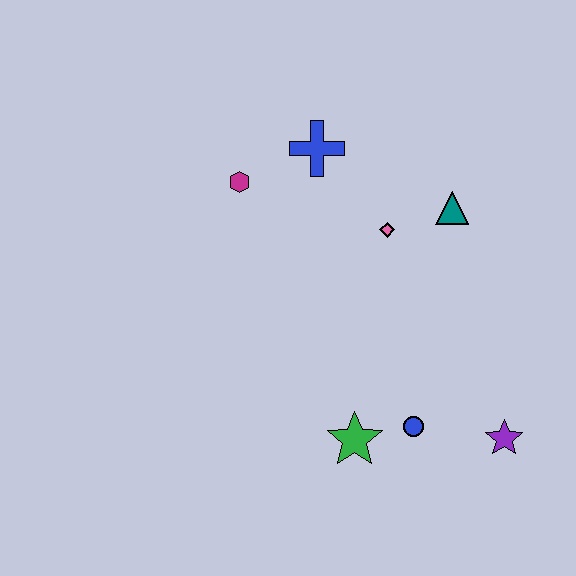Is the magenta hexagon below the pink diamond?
No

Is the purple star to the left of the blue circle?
No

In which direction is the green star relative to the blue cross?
The green star is below the blue cross.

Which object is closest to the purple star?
The blue circle is closest to the purple star.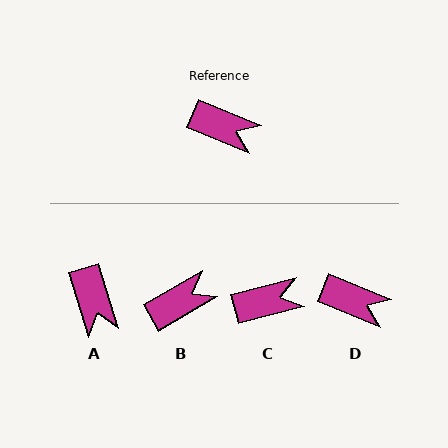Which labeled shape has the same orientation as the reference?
D.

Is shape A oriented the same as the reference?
No, it is off by about 50 degrees.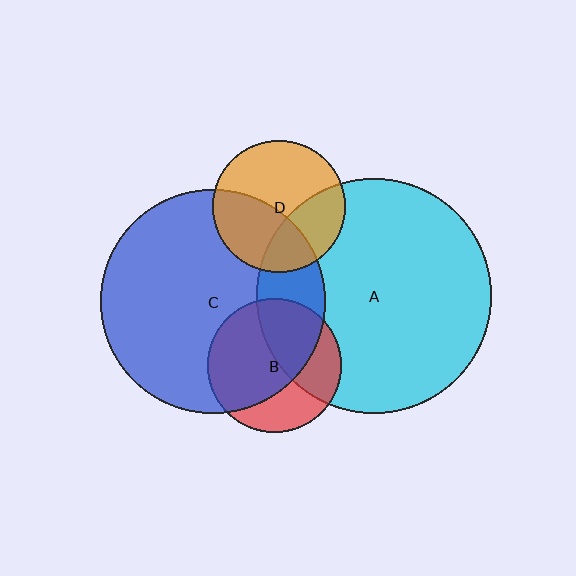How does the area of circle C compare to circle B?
Approximately 2.8 times.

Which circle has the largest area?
Circle A (cyan).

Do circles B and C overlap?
Yes.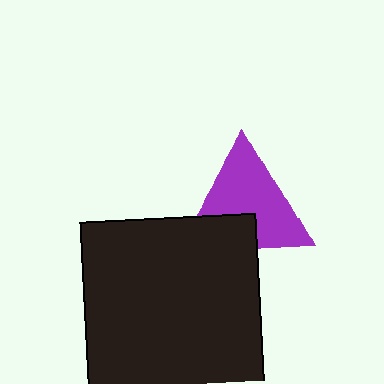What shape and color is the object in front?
The object in front is a black square.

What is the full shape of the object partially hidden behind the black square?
The partially hidden object is a purple triangle.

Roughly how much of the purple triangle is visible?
Most of it is visible (roughly 69%).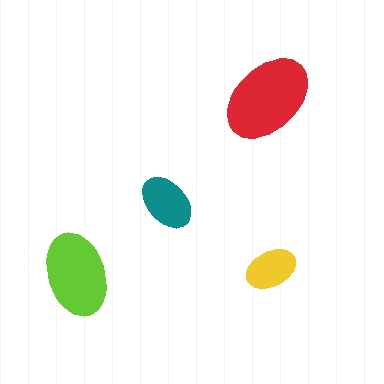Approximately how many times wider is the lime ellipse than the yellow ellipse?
About 1.5 times wider.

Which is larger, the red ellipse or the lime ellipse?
The red one.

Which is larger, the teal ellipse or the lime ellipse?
The lime one.